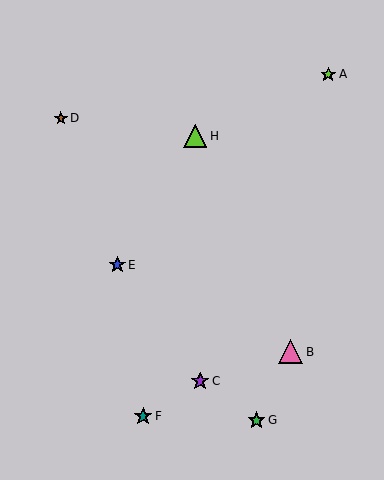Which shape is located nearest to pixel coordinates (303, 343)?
The pink triangle (labeled B) at (291, 352) is nearest to that location.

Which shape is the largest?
The pink triangle (labeled B) is the largest.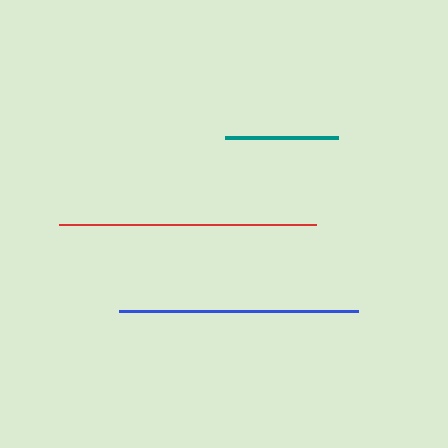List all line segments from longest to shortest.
From longest to shortest: red, blue, teal.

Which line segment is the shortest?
The teal line is the shortest at approximately 113 pixels.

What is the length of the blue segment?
The blue segment is approximately 239 pixels long.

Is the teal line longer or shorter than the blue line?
The blue line is longer than the teal line.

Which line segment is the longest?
The red line is the longest at approximately 257 pixels.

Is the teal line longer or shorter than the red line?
The red line is longer than the teal line.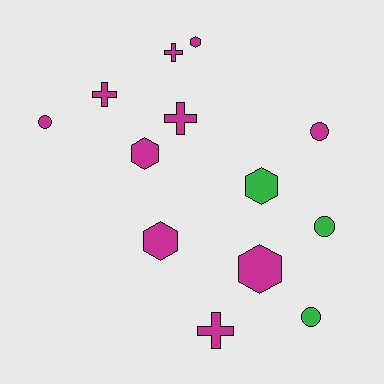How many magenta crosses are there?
There are 4 magenta crosses.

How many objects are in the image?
There are 13 objects.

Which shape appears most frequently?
Hexagon, with 5 objects.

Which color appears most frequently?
Magenta, with 10 objects.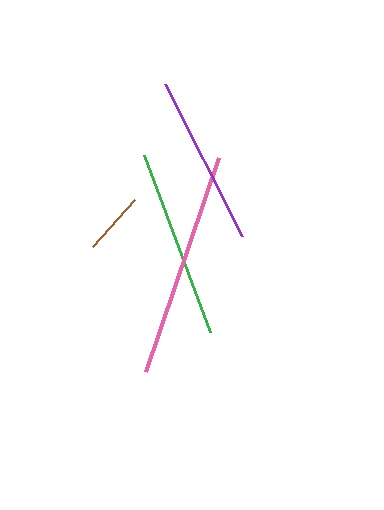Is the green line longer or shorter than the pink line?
The pink line is longer than the green line.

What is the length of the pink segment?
The pink segment is approximately 226 pixels long.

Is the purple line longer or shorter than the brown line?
The purple line is longer than the brown line.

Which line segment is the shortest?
The brown line is the shortest at approximately 63 pixels.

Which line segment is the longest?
The pink line is the longest at approximately 226 pixels.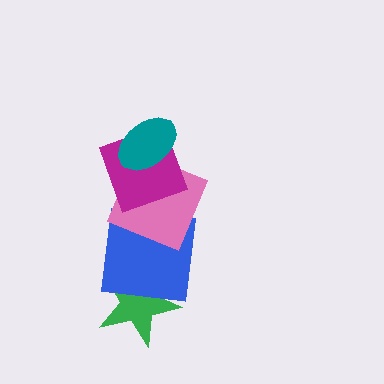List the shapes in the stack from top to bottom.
From top to bottom: the teal ellipse, the magenta square, the pink square, the blue square, the green star.